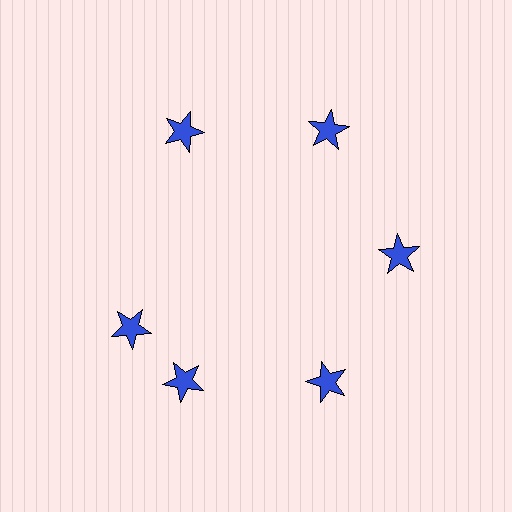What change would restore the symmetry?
The symmetry would be restored by rotating it back into even spacing with its neighbors so that all 6 stars sit at equal angles and equal distance from the center.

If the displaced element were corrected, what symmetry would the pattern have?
It would have 6-fold rotational symmetry — the pattern would map onto itself every 60 degrees.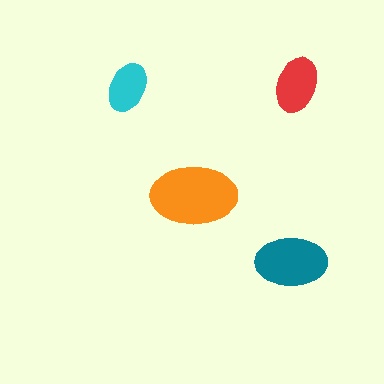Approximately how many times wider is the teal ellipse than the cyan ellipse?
About 1.5 times wider.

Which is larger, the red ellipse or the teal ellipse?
The teal one.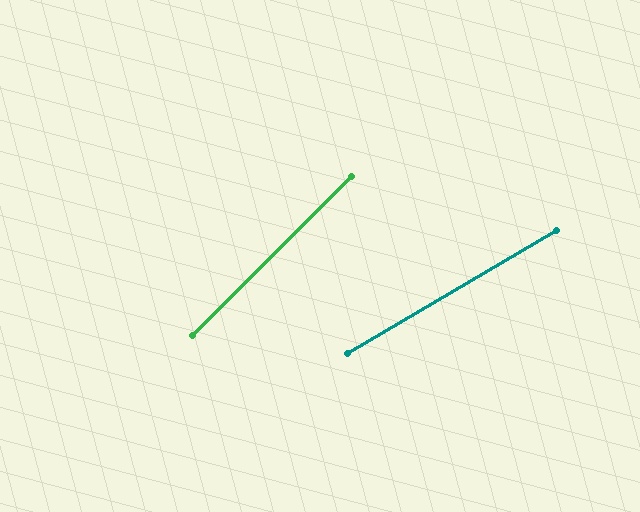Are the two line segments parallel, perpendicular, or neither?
Neither parallel nor perpendicular — they differ by about 15°.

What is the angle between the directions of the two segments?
Approximately 15 degrees.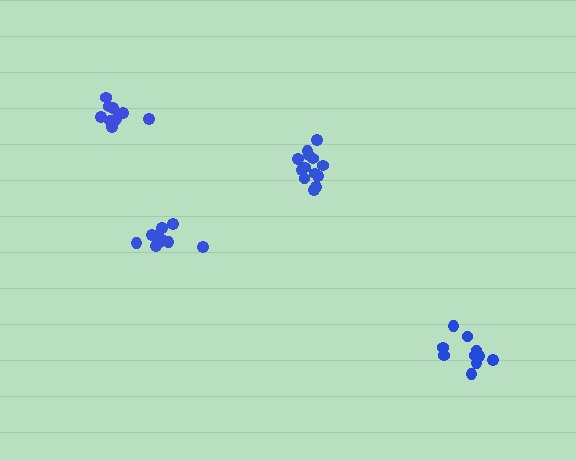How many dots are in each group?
Group 1: 10 dots, Group 2: 13 dots, Group 3: 10 dots, Group 4: 9 dots (42 total).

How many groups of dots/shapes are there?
There are 4 groups.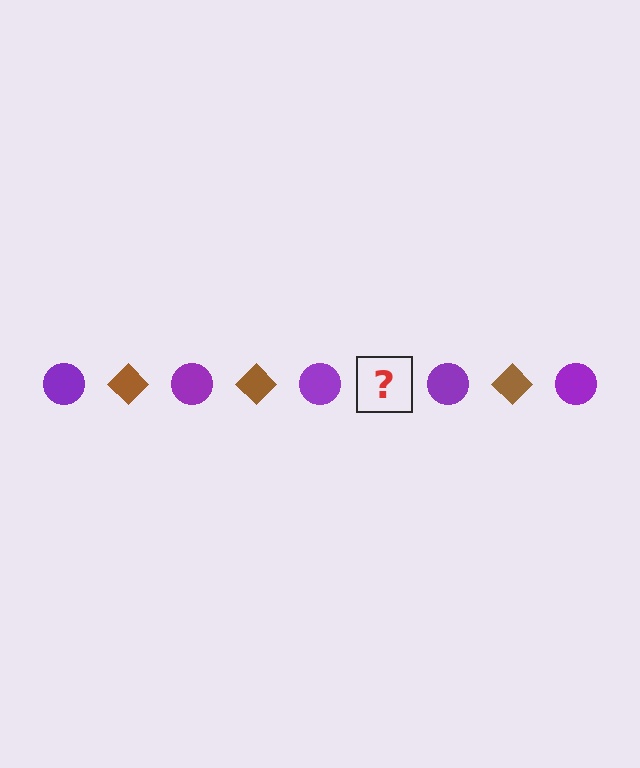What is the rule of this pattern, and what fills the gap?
The rule is that the pattern alternates between purple circle and brown diamond. The gap should be filled with a brown diamond.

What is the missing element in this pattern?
The missing element is a brown diamond.